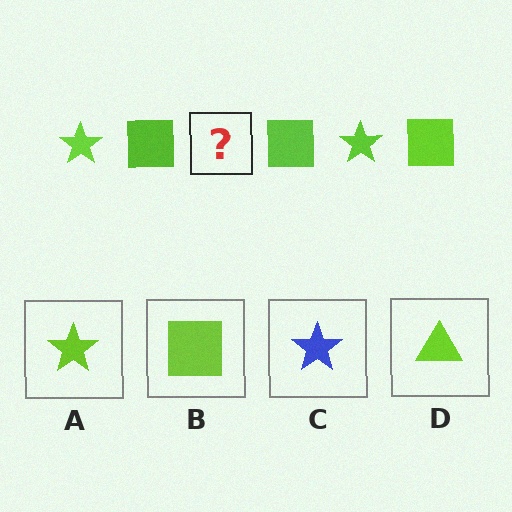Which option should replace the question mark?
Option A.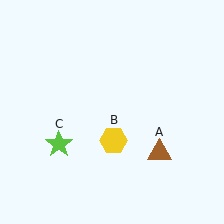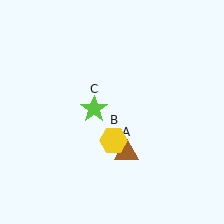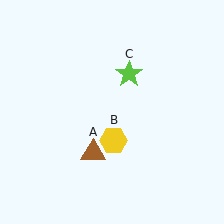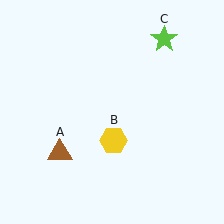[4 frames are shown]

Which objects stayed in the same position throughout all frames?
Yellow hexagon (object B) remained stationary.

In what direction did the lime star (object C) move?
The lime star (object C) moved up and to the right.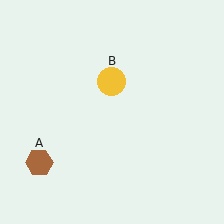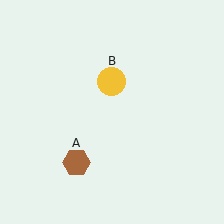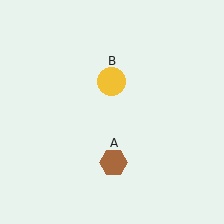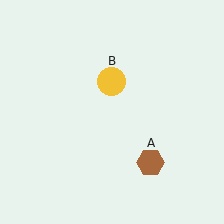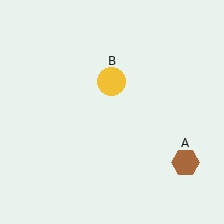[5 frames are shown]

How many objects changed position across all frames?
1 object changed position: brown hexagon (object A).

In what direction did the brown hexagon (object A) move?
The brown hexagon (object A) moved right.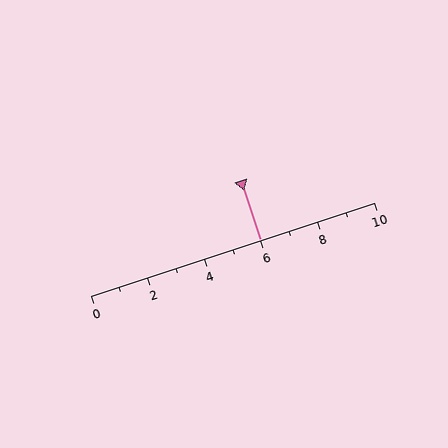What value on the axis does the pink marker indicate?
The marker indicates approximately 6.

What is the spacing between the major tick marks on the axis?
The major ticks are spaced 2 apart.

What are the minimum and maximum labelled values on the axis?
The axis runs from 0 to 10.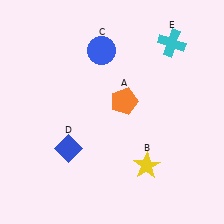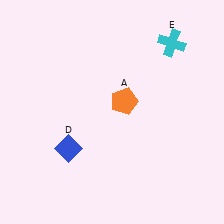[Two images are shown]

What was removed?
The blue circle (C), the yellow star (B) were removed in Image 2.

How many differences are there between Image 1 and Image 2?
There are 2 differences between the two images.